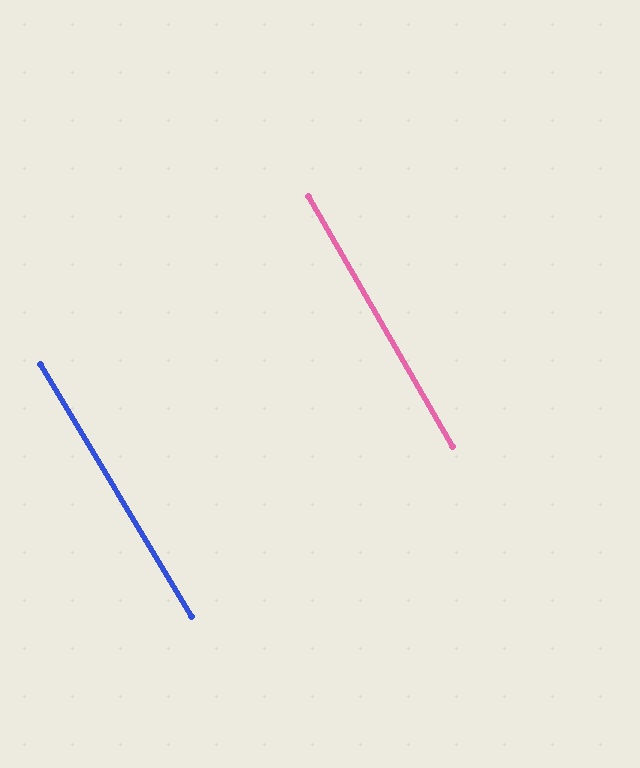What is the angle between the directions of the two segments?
Approximately 1 degree.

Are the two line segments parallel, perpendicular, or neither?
Parallel — their directions differ by only 1.0°.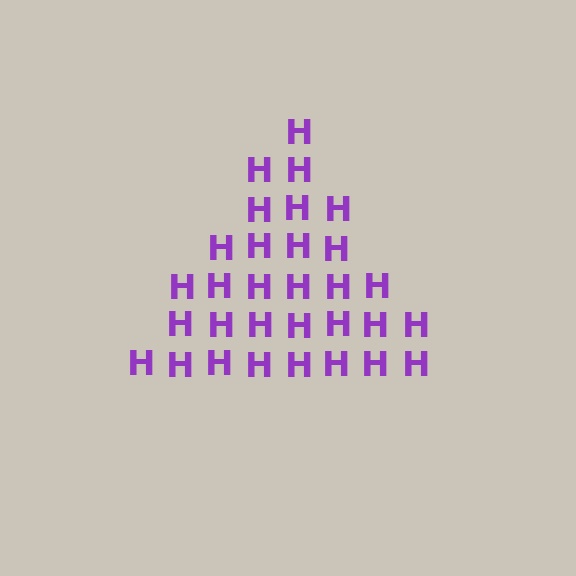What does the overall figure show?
The overall figure shows a triangle.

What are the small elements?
The small elements are letter H's.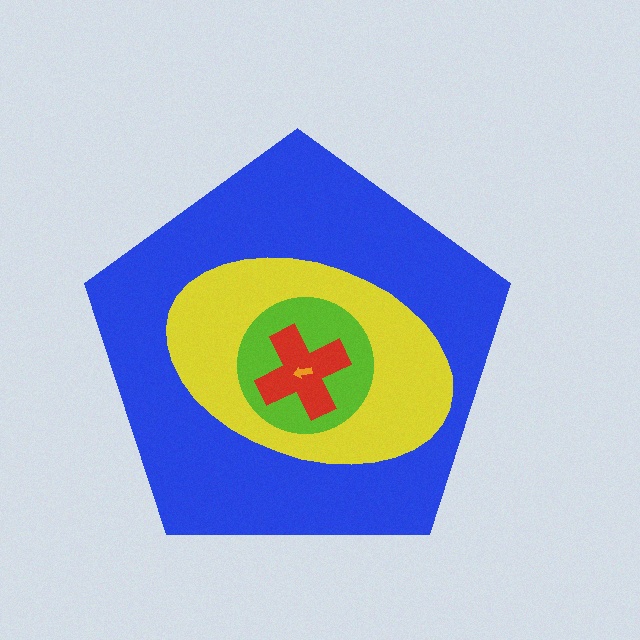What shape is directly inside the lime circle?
The red cross.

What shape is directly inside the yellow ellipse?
The lime circle.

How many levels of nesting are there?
5.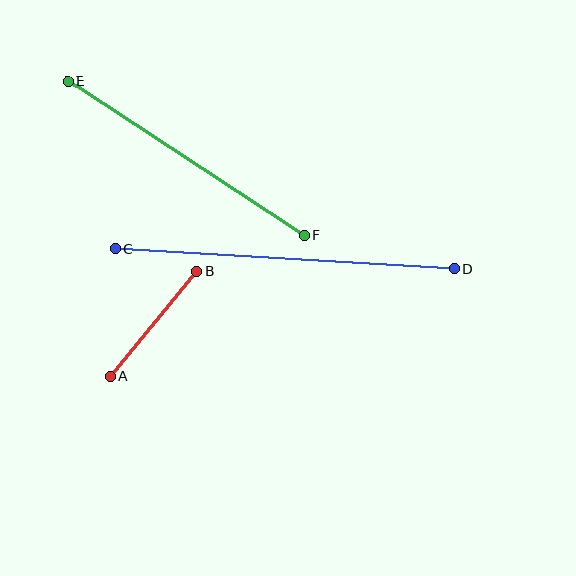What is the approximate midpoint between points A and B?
The midpoint is at approximately (154, 324) pixels.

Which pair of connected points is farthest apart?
Points C and D are farthest apart.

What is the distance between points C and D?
The distance is approximately 340 pixels.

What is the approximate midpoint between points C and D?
The midpoint is at approximately (285, 259) pixels.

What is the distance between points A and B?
The distance is approximately 136 pixels.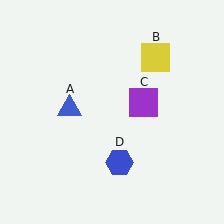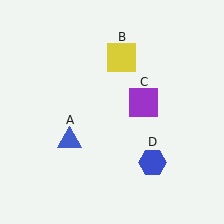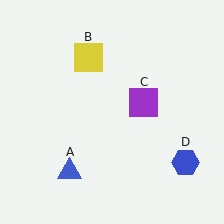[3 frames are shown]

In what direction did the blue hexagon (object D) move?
The blue hexagon (object D) moved right.